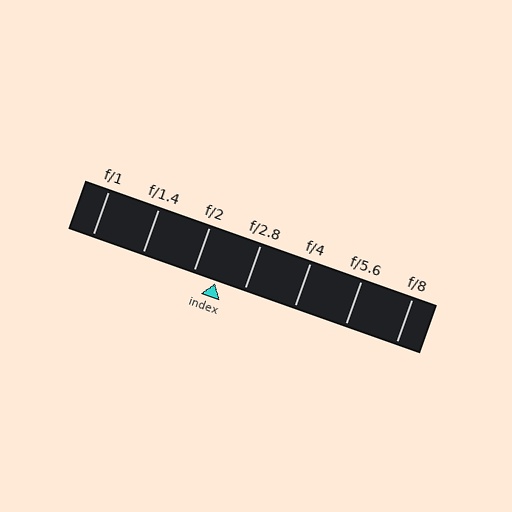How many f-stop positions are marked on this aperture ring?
There are 7 f-stop positions marked.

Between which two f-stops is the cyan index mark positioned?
The index mark is between f/2 and f/2.8.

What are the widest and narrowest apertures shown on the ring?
The widest aperture shown is f/1 and the narrowest is f/8.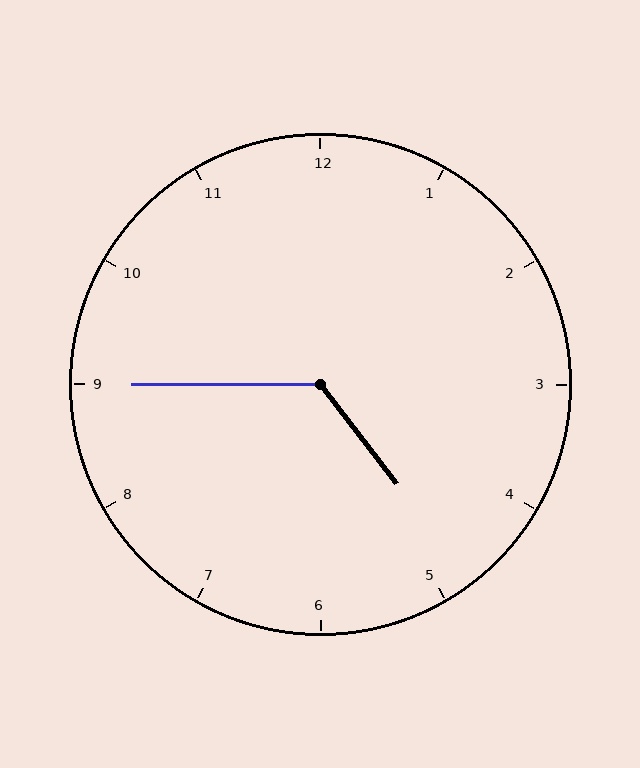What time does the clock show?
4:45.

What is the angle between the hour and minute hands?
Approximately 128 degrees.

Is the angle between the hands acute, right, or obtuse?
It is obtuse.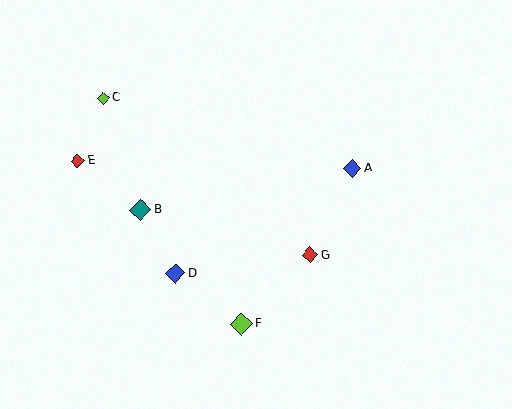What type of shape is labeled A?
Shape A is a blue diamond.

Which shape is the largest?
The lime diamond (labeled F) is the largest.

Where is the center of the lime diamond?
The center of the lime diamond is at (241, 324).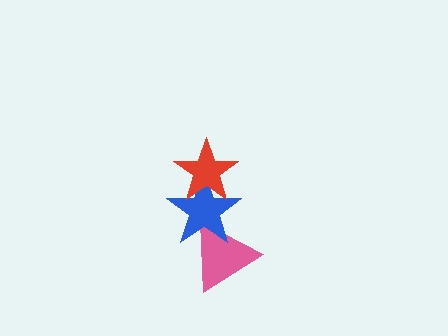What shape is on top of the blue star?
The red star is on top of the blue star.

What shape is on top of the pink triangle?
The blue star is on top of the pink triangle.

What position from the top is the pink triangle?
The pink triangle is 3rd from the top.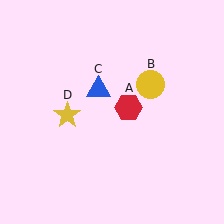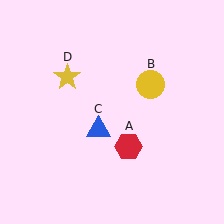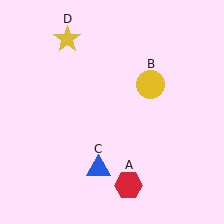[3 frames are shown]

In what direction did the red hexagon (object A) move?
The red hexagon (object A) moved down.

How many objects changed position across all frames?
3 objects changed position: red hexagon (object A), blue triangle (object C), yellow star (object D).